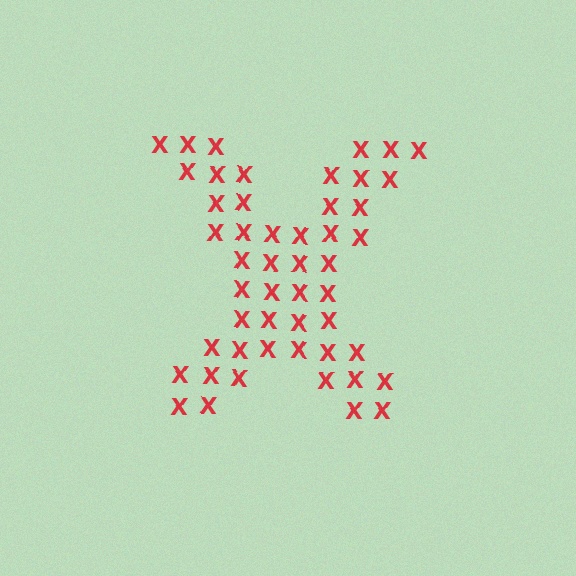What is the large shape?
The large shape is the letter X.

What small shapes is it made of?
It is made of small letter X's.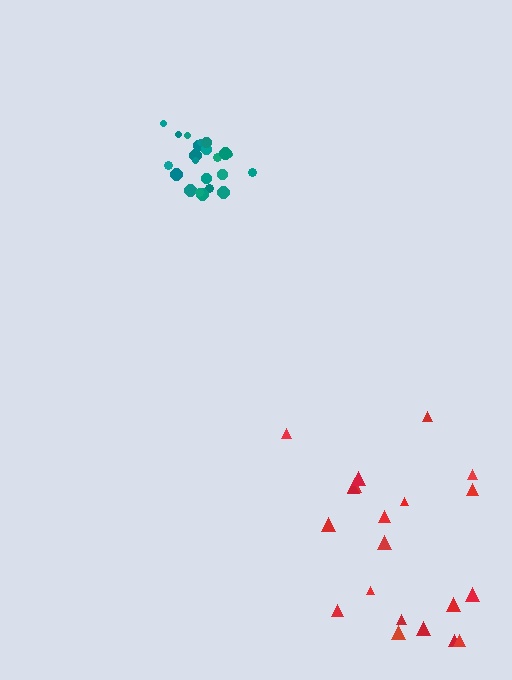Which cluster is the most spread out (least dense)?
Red.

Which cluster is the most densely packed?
Teal.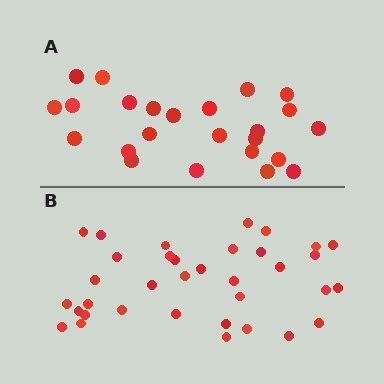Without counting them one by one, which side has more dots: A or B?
Region B (the bottom region) has more dots.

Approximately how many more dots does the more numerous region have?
Region B has roughly 12 or so more dots than region A.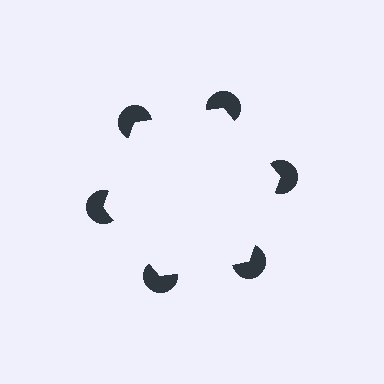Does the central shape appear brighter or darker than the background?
It typically appears slightly brighter than the background, even though no actual brightness change is drawn.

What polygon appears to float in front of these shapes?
An illusory hexagon — its edges are inferred from the aligned wedge cuts in the pac-man discs, not physically drawn.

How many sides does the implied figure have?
6 sides.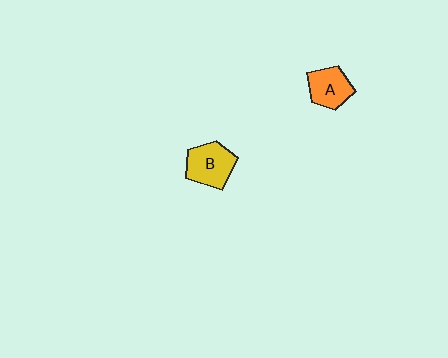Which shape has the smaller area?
Shape A (orange).